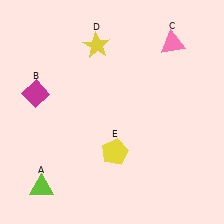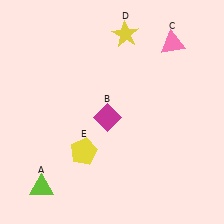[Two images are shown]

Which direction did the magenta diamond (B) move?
The magenta diamond (B) moved right.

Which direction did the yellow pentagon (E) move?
The yellow pentagon (E) moved left.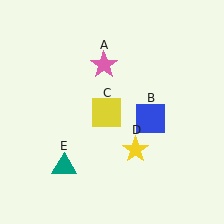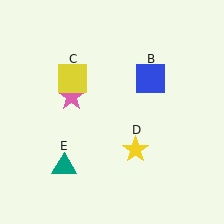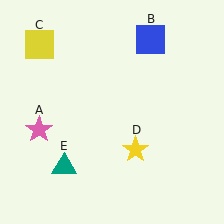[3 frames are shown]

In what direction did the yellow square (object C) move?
The yellow square (object C) moved up and to the left.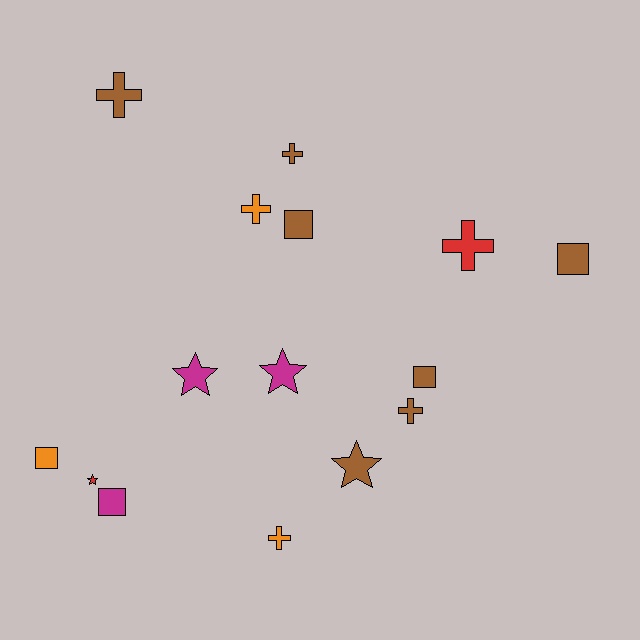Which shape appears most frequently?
Cross, with 6 objects.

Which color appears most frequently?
Brown, with 7 objects.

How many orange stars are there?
There are no orange stars.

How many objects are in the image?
There are 15 objects.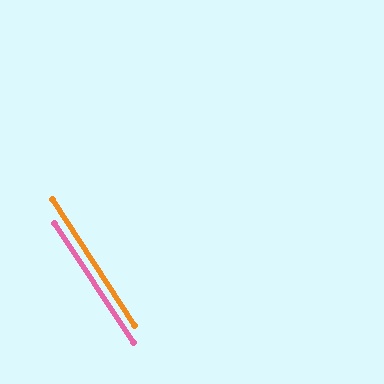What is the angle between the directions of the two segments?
Approximately 0 degrees.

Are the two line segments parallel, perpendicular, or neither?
Parallel — their directions differ by only 0.4°.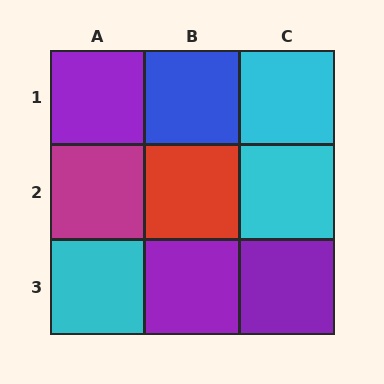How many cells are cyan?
3 cells are cyan.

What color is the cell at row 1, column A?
Purple.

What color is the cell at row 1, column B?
Blue.